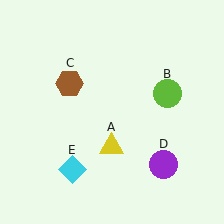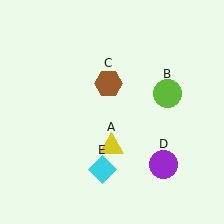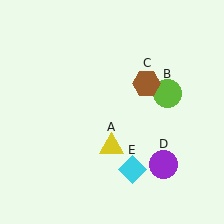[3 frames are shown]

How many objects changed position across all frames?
2 objects changed position: brown hexagon (object C), cyan diamond (object E).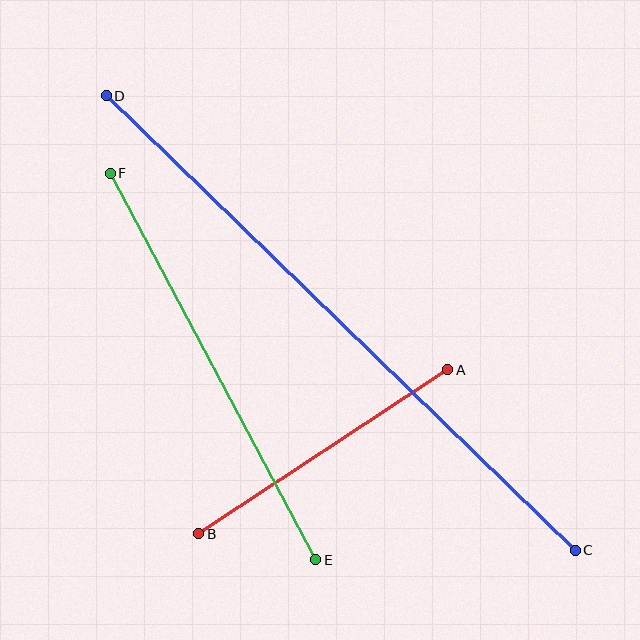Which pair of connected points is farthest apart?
Points C and D are farthest apart.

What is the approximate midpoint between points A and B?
The midpoint is at approximately (323, 452) pixels.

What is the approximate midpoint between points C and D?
The midpoint is at approximately (341, 323) pixels.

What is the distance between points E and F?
The distance is approximately 438 pixels.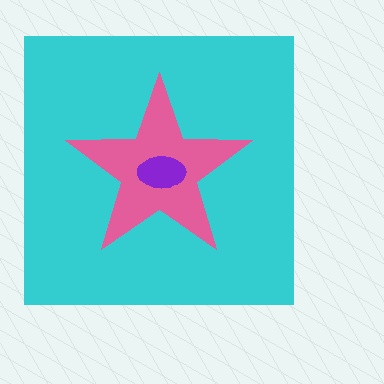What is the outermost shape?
The cyan square.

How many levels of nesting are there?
3.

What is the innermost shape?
The purple ellipse.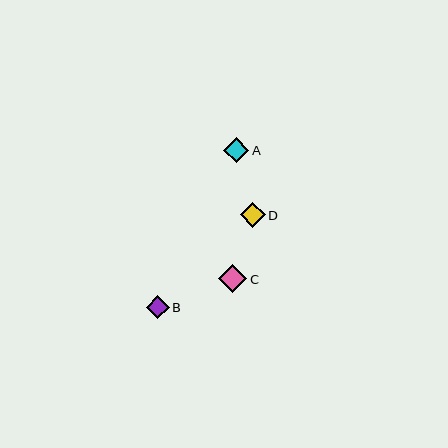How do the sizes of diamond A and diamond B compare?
Diamond A and diamond B are approximately the same size.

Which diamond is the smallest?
Diamond B is the smallest with a size of approximately 23 pixels.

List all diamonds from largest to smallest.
From largest to smallest: C, A, D, B.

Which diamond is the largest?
Diamond C is the largest with a size of approximately 28 pixels.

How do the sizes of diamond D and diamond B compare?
Diamond D and diamond B are approximately the same size.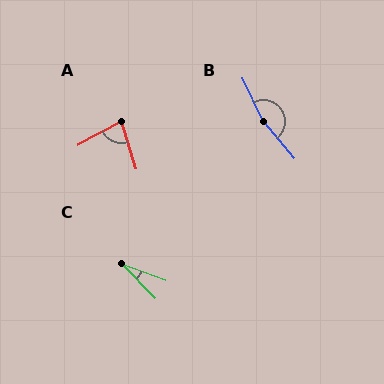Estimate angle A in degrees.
Approximately 79 degrees.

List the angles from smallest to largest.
C (26°), A (79°), B (165°).